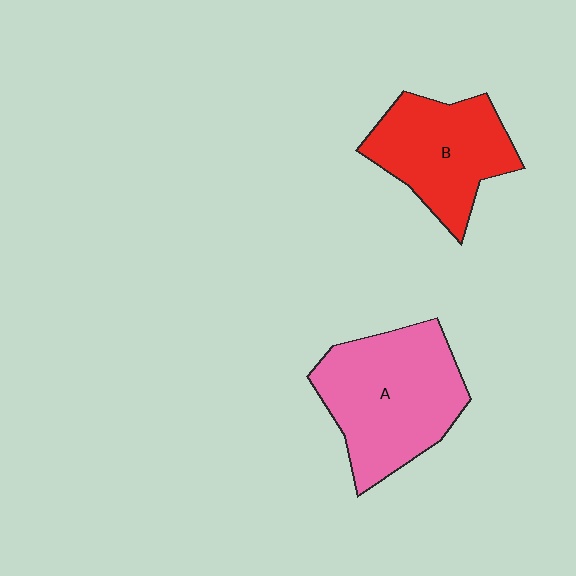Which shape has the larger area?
Shape A (pink).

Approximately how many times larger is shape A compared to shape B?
Approximately 1.3 times.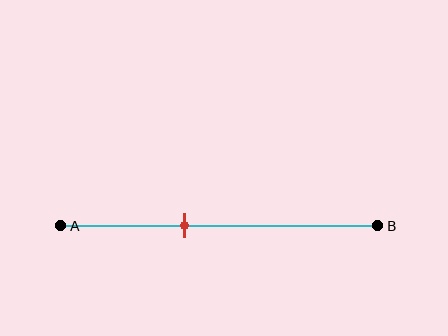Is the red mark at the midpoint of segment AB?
No, the mark is at about 40% from A, not at the 50% midpoint.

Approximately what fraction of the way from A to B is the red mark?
The red mark is approximately 40% of the way from A to B.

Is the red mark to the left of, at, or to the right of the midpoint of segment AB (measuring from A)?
The red mark is to the left of the midpoint of segment AB.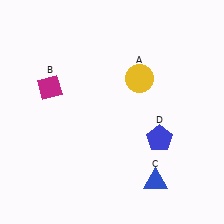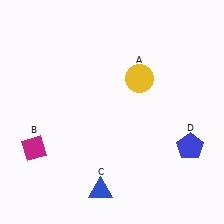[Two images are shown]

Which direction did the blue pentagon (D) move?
The blue pentagon (D) moved right.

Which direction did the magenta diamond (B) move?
The magenta diamond (B) moved down.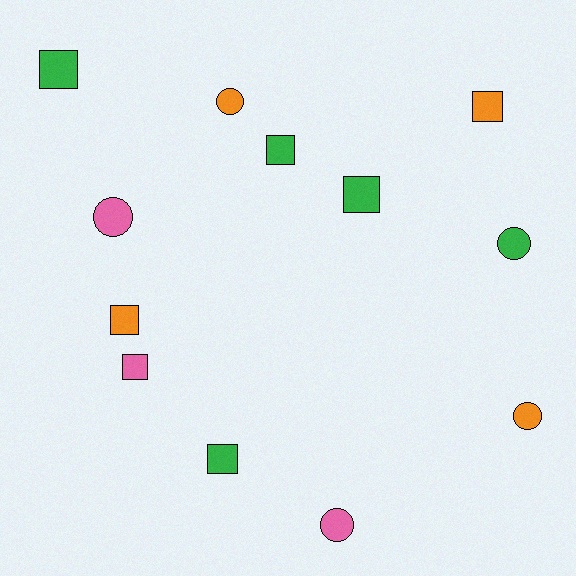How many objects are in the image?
There are 12 objects.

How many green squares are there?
There are 4 green squares.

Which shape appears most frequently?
Square, with 7 objects.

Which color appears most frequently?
Green, with 5 objects.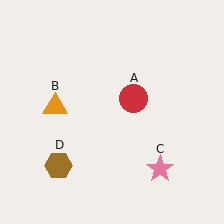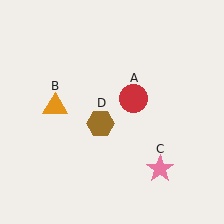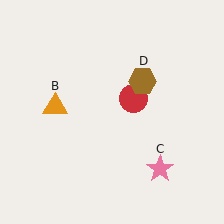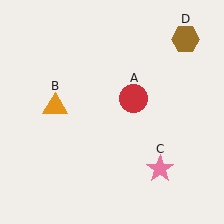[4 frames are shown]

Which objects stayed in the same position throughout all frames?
Red circle (object A) and orange triangle (object B) and pink star (object C) remained stationary.